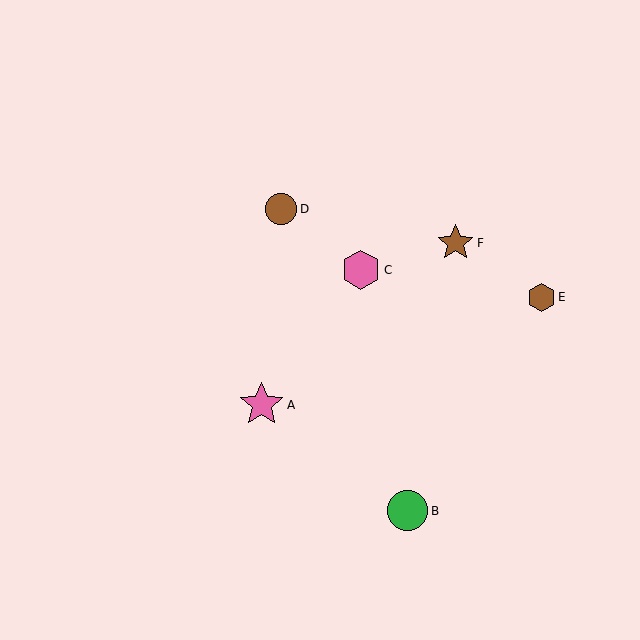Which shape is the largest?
The pink star (labeled A) is the largest.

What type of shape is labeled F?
Shape F is a brown star.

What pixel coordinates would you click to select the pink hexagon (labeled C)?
Click at (361, 270) to select the pink hexagon C.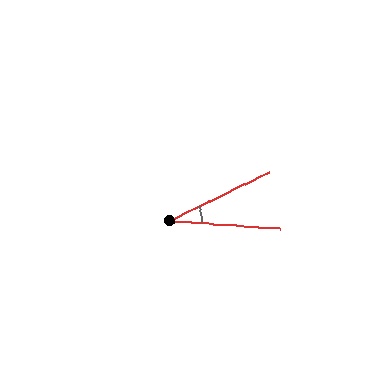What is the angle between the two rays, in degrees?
Approximately 30 degrees.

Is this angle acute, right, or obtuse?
It is acute.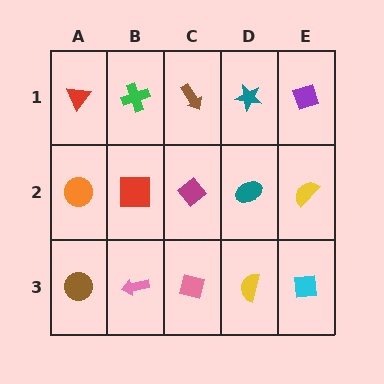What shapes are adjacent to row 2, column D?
A teal star (row 1, column D), a yellow semicircle (row 3, column D), a magenta diamond (row 2, column C), a yellow semicircle (row 2, column E).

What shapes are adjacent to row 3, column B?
A red square (row 2, column B), a brown circle (row 3, column A), a pink square (row 3, column C).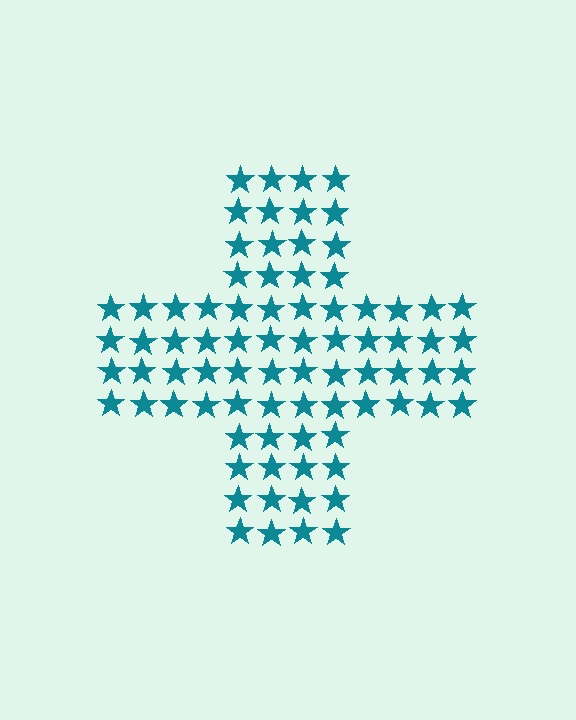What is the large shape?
The large shape is a cross.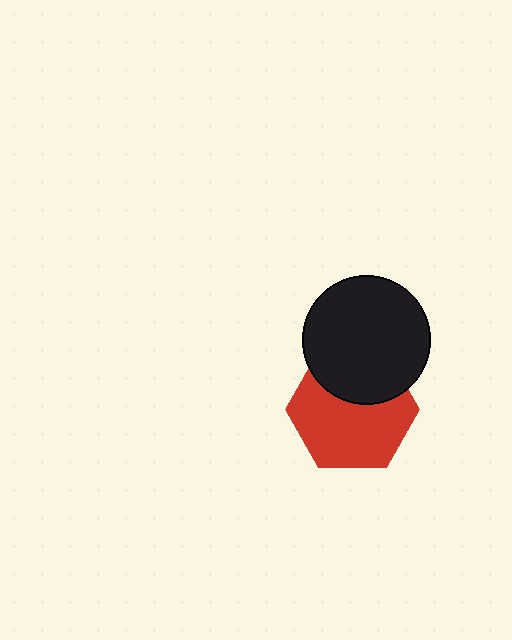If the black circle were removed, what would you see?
You would see the complete red hexagon.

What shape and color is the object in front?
The object in front is a black circle.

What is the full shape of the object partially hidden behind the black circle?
The partially hidden object is a red hexagon.